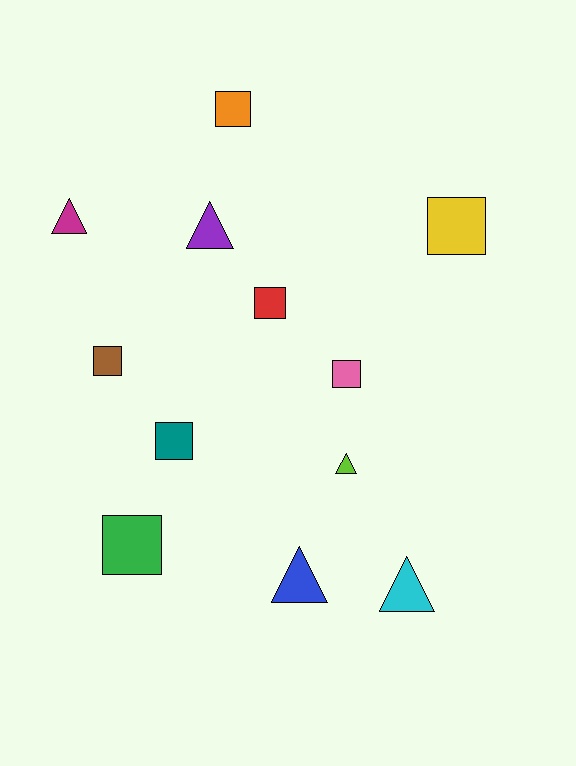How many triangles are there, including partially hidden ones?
There are 5 triangles.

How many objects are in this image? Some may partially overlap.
There are 12 objects.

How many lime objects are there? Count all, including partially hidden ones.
There is 1 lime object.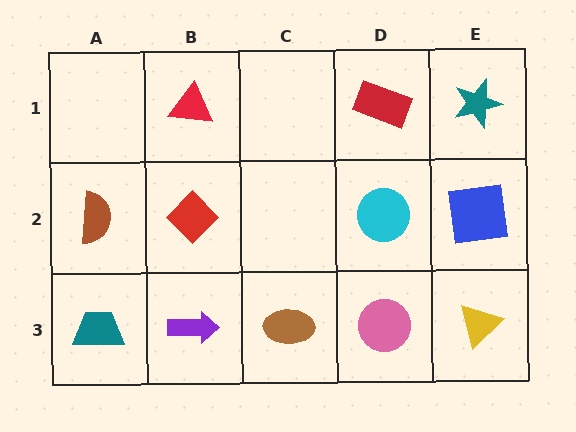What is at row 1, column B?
A red triangle.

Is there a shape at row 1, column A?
No, that cell is empty.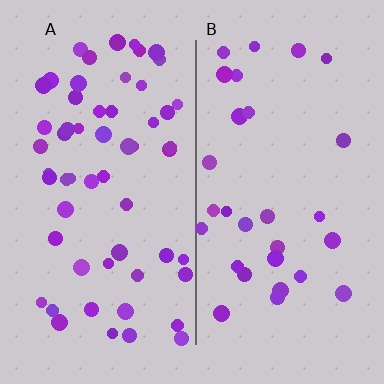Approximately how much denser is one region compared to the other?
Approximately 1.9× — region A over region B.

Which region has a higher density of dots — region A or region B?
A (the left).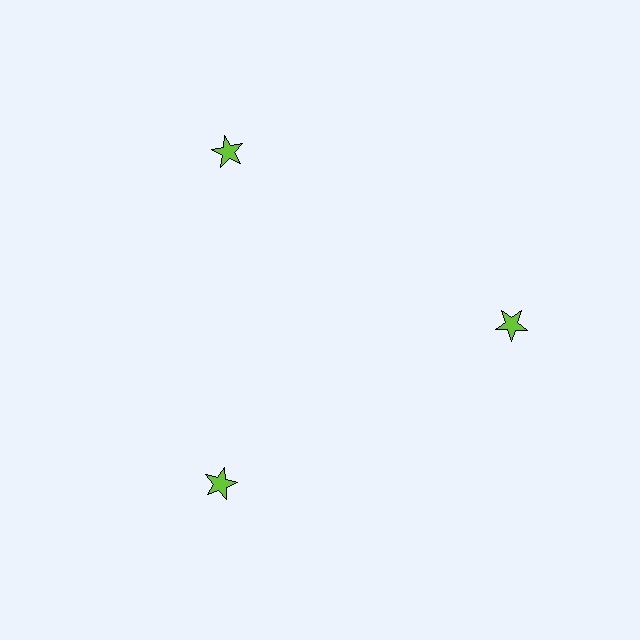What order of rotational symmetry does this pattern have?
This pattern has 3-fold rotational symmetry.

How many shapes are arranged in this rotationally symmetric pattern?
There are 3 shapes, arranged in 3 groups of 1.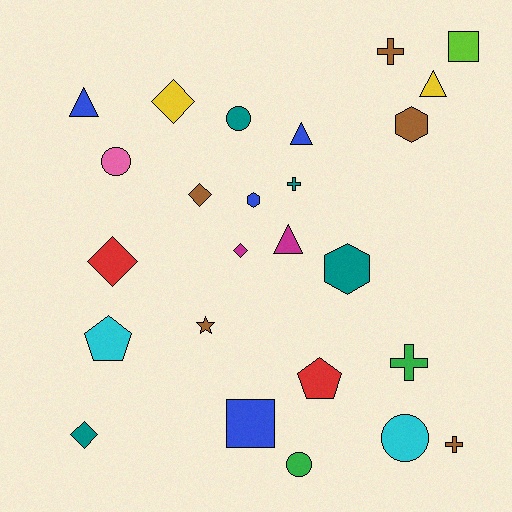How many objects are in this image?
There are 25 objects.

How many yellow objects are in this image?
There are 2 yellow objects.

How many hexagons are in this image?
There are 3 hexagons.